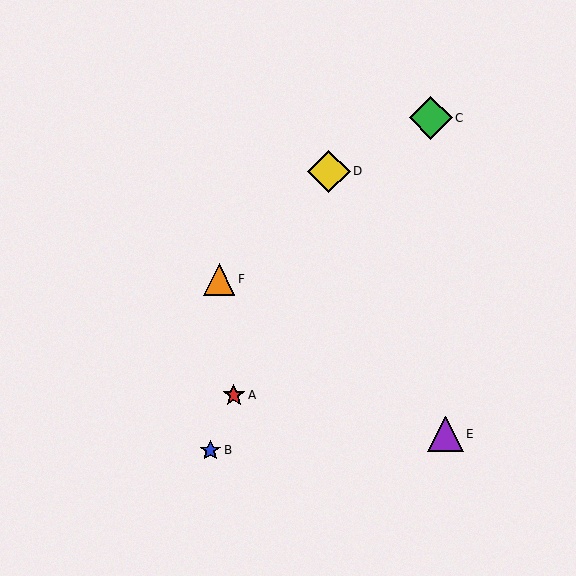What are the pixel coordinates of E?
Object E is at (446, 434).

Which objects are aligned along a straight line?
Objects A, B, D are aligned along a straight line.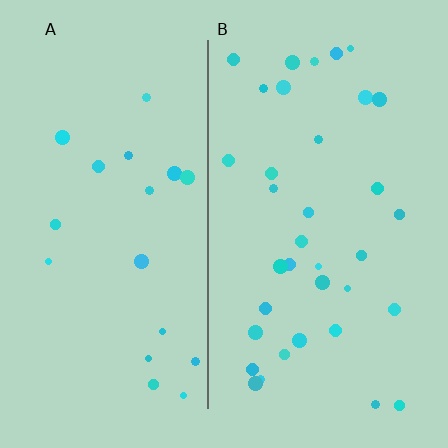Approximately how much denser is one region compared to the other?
Approximately 1.9× — region B over region A.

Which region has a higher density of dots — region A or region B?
B (the right).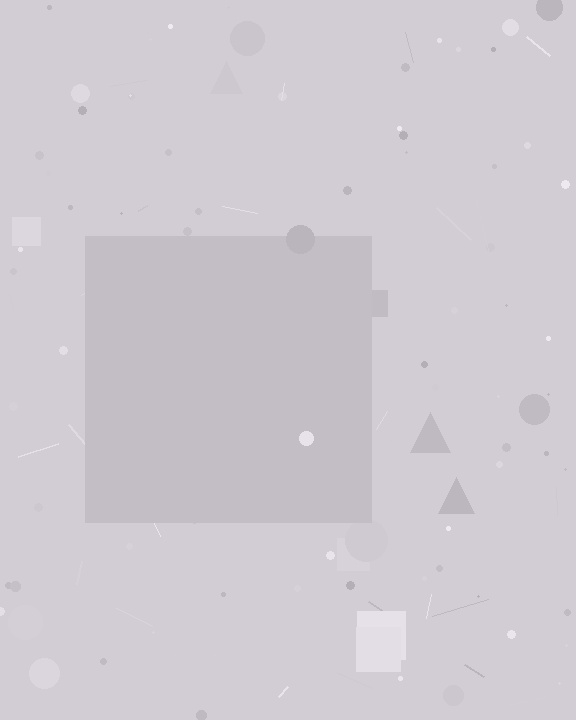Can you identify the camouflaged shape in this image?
The camouflaged shape is a square.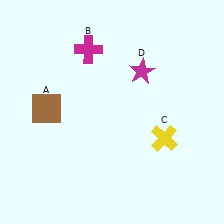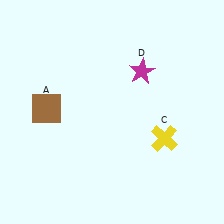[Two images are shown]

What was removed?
The magenta cross (B) was removed in Image 2.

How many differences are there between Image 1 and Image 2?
There is 1 difference between the two images.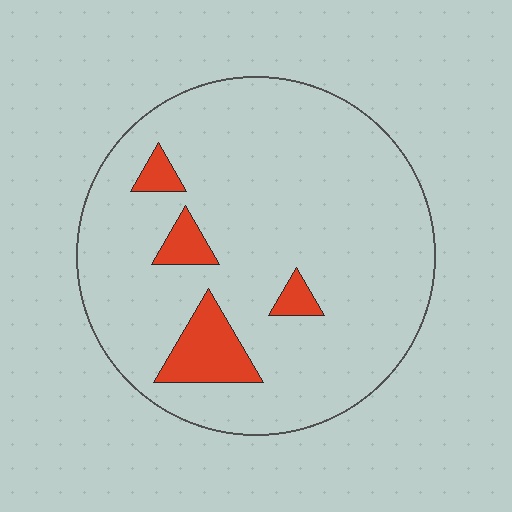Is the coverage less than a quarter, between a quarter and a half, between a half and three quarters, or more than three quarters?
Less than a quarter.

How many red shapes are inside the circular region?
4.